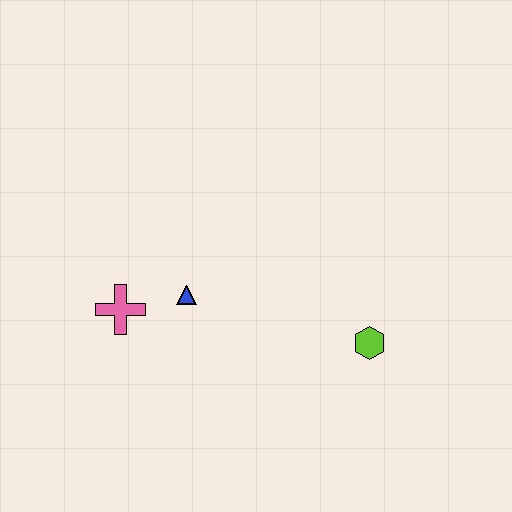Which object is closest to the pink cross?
The blue triangle is closest to the pink cross.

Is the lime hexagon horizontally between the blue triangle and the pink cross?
No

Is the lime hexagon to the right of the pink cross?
Yes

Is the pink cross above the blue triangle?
No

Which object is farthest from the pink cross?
The lime hexagon is farthest from the pink cross.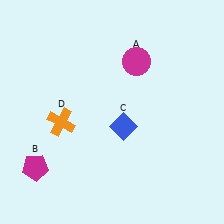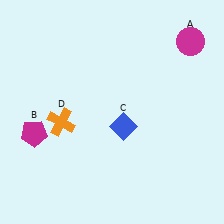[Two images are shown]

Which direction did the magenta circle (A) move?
The magenta circle (A) moved right.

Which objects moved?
The objects that moved are: the magenta circle (A), the magenta pentagon (B).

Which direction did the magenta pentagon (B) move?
The magenta pentagon (B) moved up.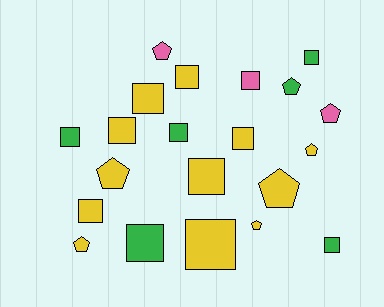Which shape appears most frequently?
Square, with 13 objects.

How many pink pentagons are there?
There are 2 pink pentagons.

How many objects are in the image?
There are 21 objects.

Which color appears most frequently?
Yellow, with 12 objects.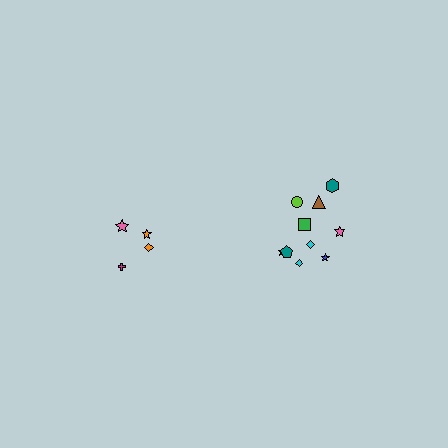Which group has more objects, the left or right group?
The right group.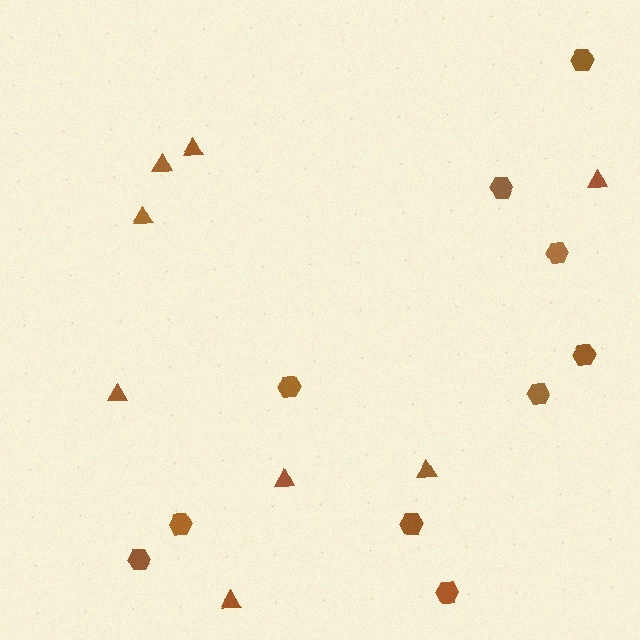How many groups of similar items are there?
There are 2 groups: one group of hexagons (10) and one group of triangles (8).